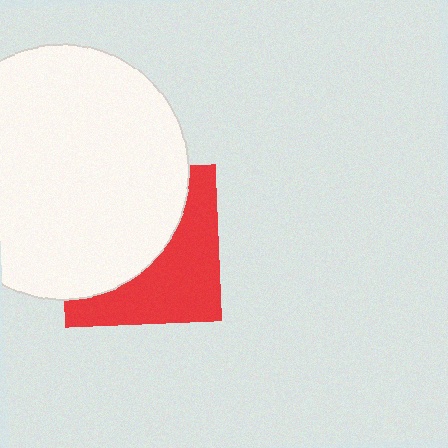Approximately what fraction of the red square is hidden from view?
Roughly 55% of the red square is hidden behind the white circle.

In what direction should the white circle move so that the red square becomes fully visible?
The white circle should move toward the upper-left. That is the shortest direction to clear the overlap and leave the red square fully visible.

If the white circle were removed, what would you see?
You would see the complete red square.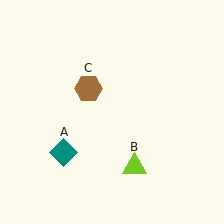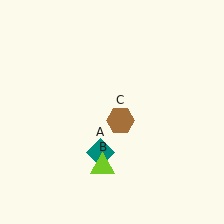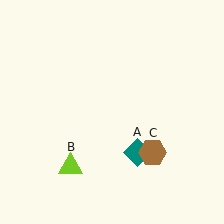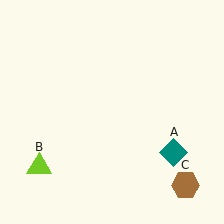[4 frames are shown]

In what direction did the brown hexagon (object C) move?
The brown hexagon (object C) moved down and to the right.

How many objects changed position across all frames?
3 objects changed position: teal diamond (object A), lime triangle (object B), brown hexagon (object C).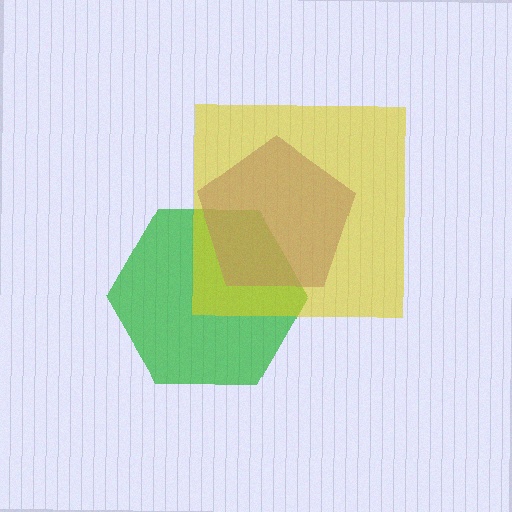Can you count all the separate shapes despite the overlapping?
Yes, there are 3 separate shapes.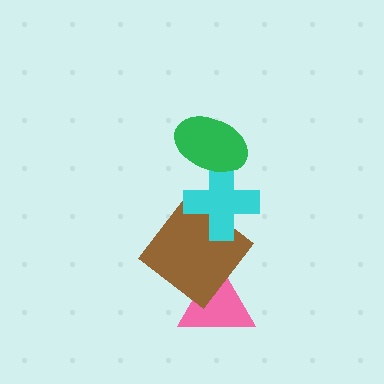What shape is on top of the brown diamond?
The cyan cross is on top of the brown diamond.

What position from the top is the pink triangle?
The pink triangle is 4th from the top.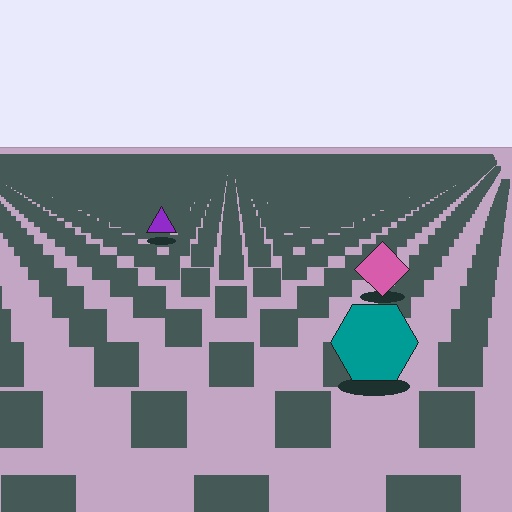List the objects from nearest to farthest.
From nearest to farthest: the teal hexagon, the pink diamond, the purple triangle.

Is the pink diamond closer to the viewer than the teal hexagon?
No. The teal hexagon is closer — you can tell from the texture gradient: the ground texture is coarser near it.